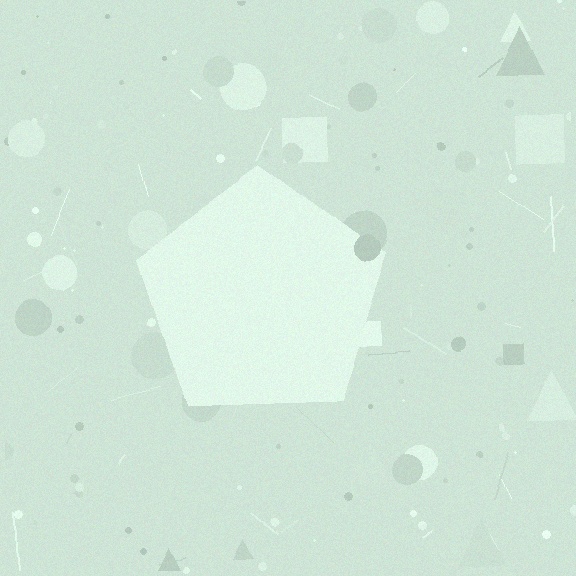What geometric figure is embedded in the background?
A pentagon is embedded in the background.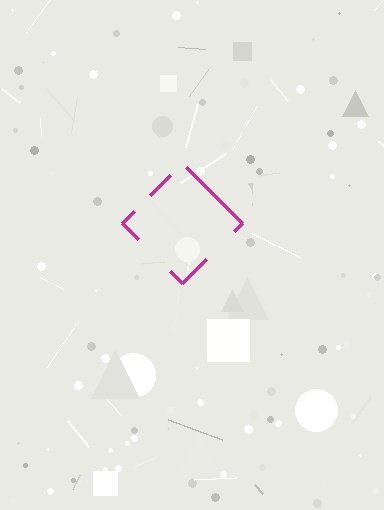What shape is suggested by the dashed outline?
The dashed outline suggests a diamond.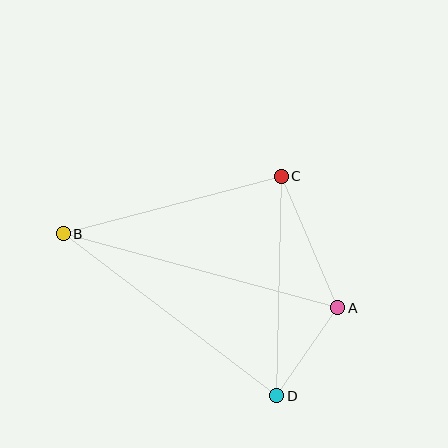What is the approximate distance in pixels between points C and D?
The distance between C and D is approximately 219 pixels.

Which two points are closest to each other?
Points A and D are closest to each other.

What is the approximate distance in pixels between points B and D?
The distance between B and D is approximately 268 pixels.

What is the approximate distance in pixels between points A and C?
The distance between A and C is approximately 143 pixels.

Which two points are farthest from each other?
Points A and B are farthest from each other.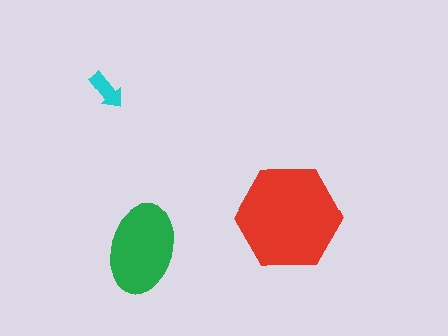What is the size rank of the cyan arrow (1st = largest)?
3rd.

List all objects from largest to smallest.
The red hexagon, the green ellipse, the cyan arrow.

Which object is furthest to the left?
The cyan arrow is leftmost.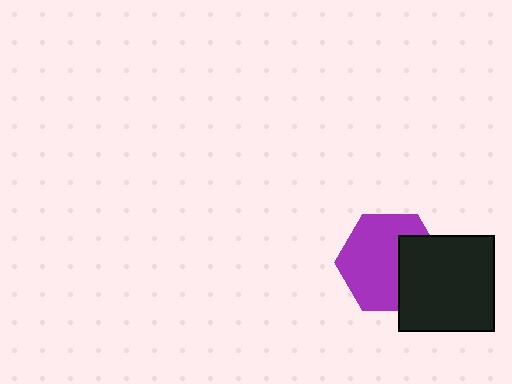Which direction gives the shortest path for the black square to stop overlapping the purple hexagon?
Moving right gives the shortest separation.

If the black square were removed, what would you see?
You would see the complete purple hexagon.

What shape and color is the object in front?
The object in front is a black square.